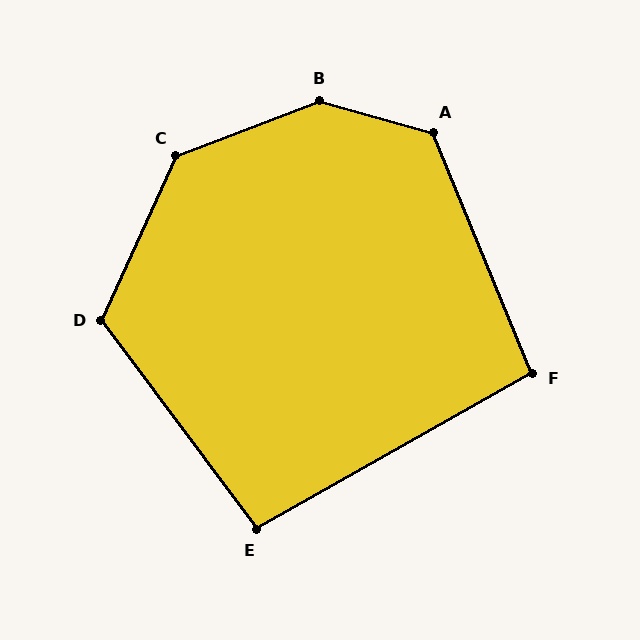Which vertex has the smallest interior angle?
F, at approximately 97 degrees.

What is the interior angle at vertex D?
Approximately 119 degrees (obtuse).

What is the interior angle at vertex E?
Approximately 97 degrees (obtuse).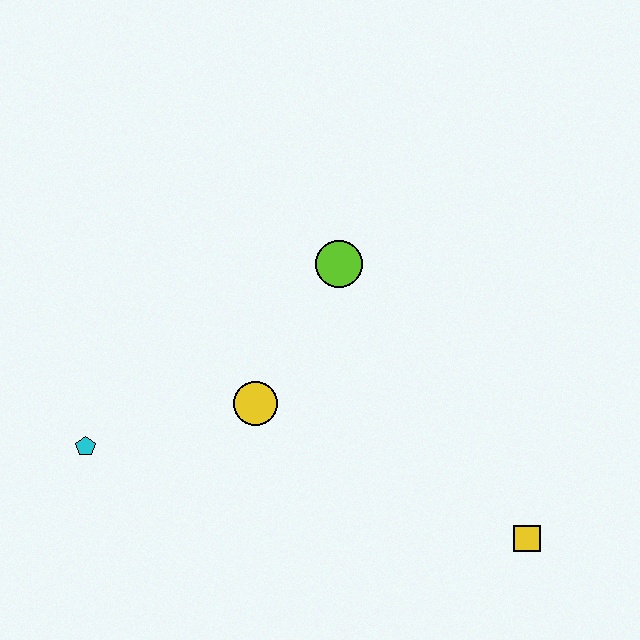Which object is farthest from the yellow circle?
The yellow square is farthest from the yellow circle.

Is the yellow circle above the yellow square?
Yes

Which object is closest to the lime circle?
The yellow circle is closest to the lime circle.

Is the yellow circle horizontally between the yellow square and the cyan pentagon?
Yes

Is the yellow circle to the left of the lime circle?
Yes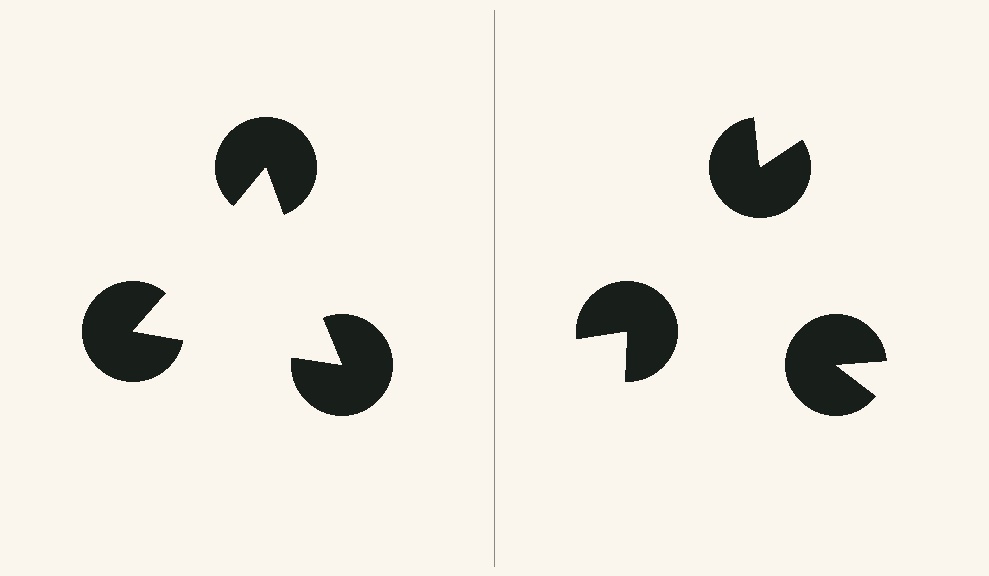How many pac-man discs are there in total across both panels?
6 — 3 on each side.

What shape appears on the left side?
An illusory triangle.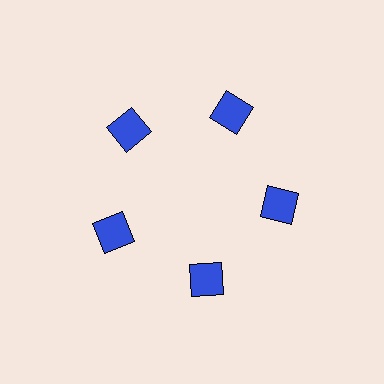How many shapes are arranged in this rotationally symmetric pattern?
There are 5 shapes, arranged in 5 groups of 1.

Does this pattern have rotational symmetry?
Yes, this pattern has 5-fold rotational symmetry. It looks the same after rotating 72 degrees around the center.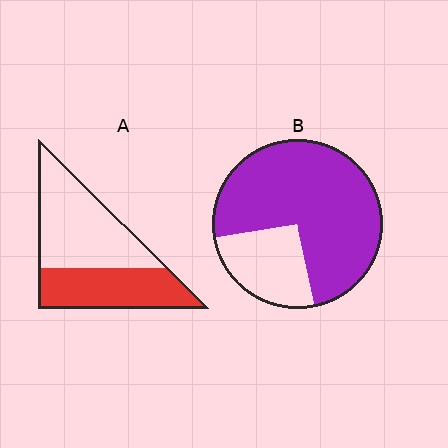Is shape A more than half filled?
No.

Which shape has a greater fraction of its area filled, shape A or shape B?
Shape B.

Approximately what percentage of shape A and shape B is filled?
A is approximately 40% and B is approximately 75%.